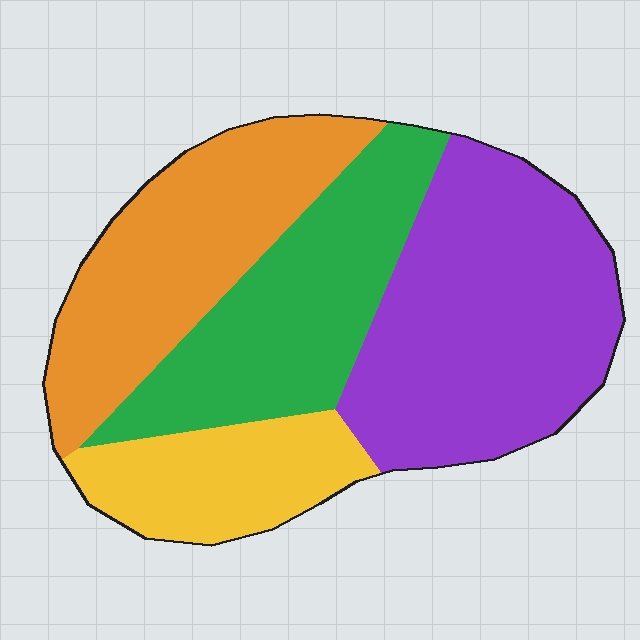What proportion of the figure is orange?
Orange takes up between a quarter and a half of the figure.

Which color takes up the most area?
Purple, at roughly 35%.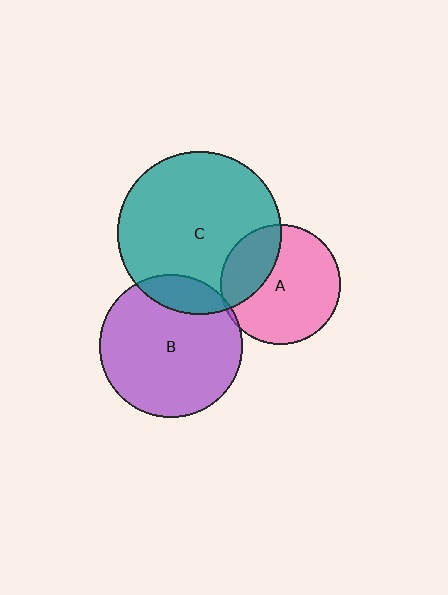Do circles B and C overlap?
Yes.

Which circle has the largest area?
Circle C (teal).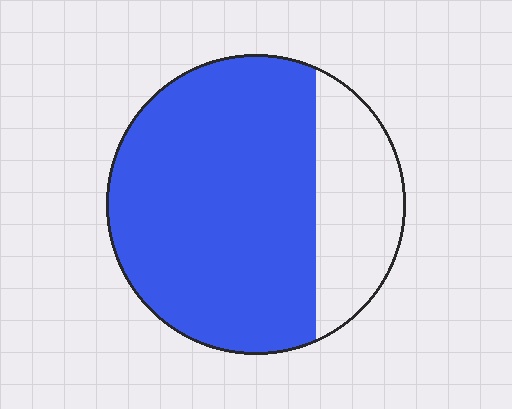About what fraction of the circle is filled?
About three quarters (3/4).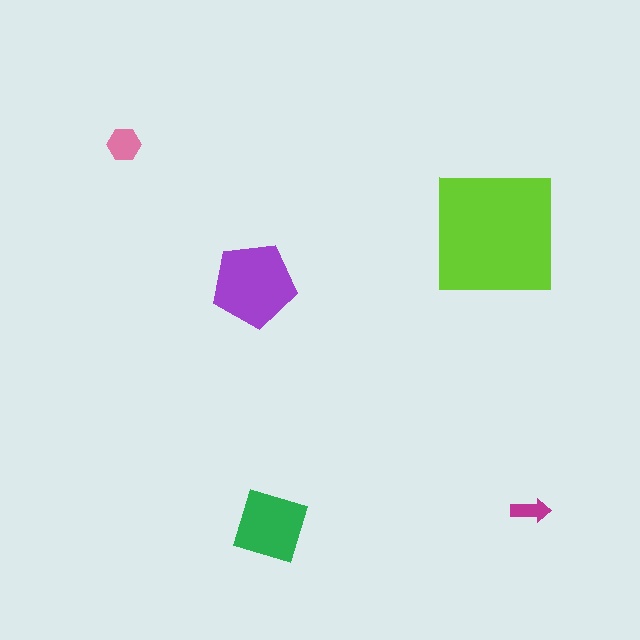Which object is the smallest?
The magenta arrow.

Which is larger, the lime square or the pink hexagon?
The lime square.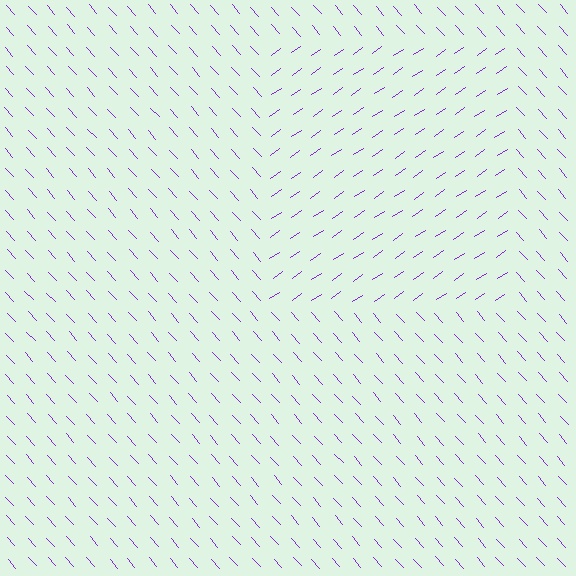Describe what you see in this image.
The image is filled with small purple line segments. A rectangle region in the image has lines oriented differently from the surrounding lines, creating a visible texture boundary.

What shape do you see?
I see a rectangle.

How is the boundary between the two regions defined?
The boundary is defined purely by a change in line orientation (approximately 82 degrees difference). All lines are the same color and thickness.